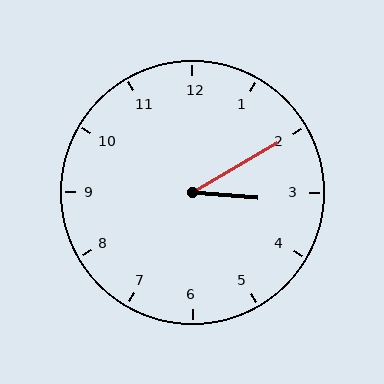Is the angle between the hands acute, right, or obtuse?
It is acute.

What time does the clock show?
3:10.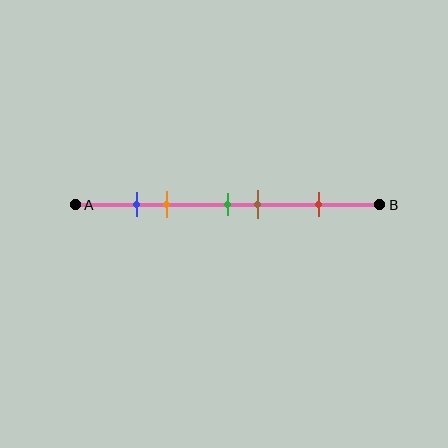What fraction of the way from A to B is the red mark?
The red mark is approximately 80% (0.8) of the way from A to B.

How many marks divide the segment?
There are 5 marks dividing the segment.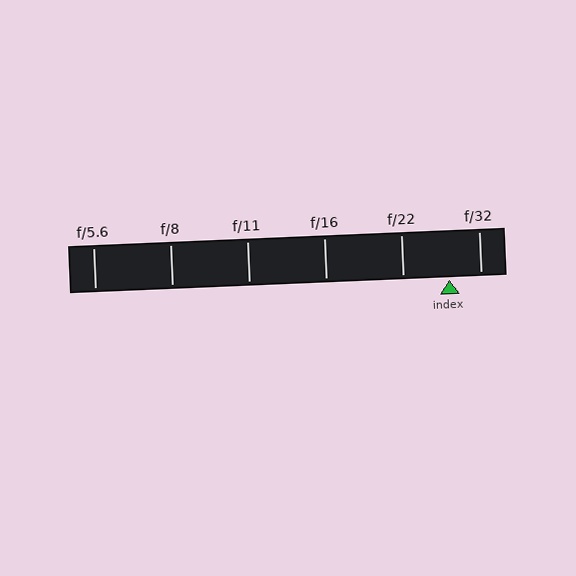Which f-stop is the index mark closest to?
The index mark is closest to f/32.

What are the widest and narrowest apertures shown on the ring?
The widest aperture shown is f/5.6 and the narrowest is f/32.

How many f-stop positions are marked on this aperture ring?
There are 6 f-stop positions marked.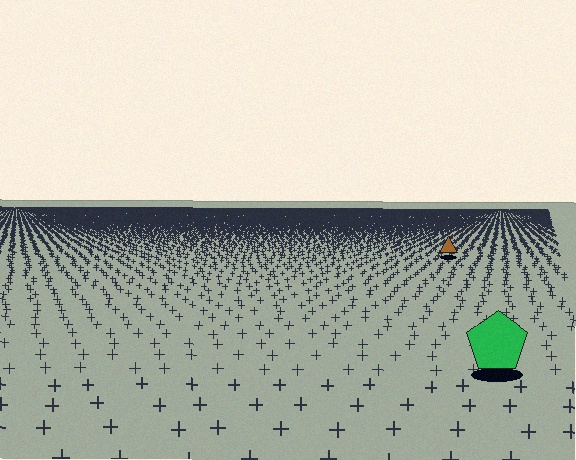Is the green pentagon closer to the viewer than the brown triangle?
Yes. The green pentagon is closer — you can tell from the texture gradient: the ground texture is coarser near it.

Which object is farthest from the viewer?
The brown triangle is farthest from the viewer. It appears smaller and the ground texture around it is denser.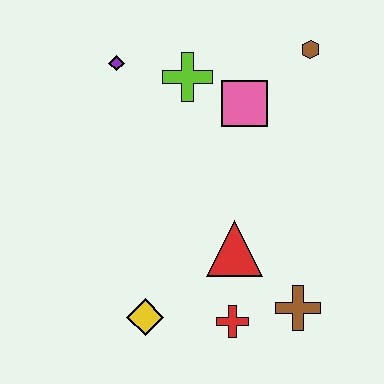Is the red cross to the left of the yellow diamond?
No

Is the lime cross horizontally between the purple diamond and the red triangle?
Yes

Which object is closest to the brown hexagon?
The pink square is closest to the brown hexagon.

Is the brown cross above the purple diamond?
No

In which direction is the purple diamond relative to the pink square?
The purple diamond is to the left of the pink square.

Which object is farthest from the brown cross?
The purple diamond is farthest from the brown cross.